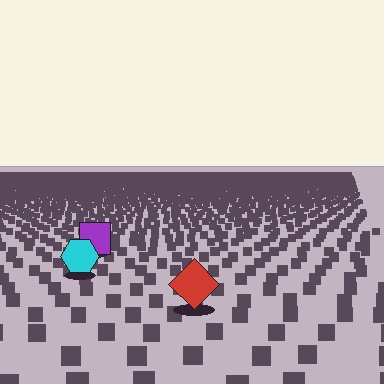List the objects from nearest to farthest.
From nearest to farthest: the red diamond, the cyan hexagon, the purple square.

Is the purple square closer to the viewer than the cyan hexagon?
No. The cyan hexagon is closer — you can tell from the texture gradient: the ground texture is coarser near it.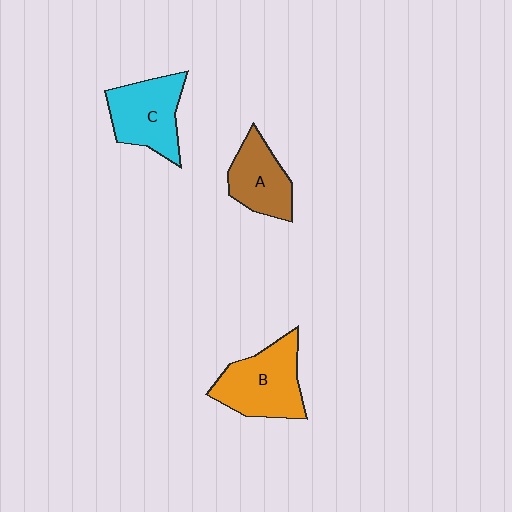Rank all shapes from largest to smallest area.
From largest to smallest: B (orange), C (cyan), A (brown).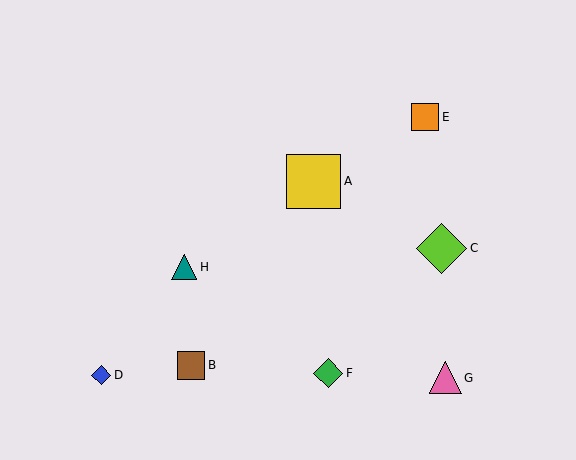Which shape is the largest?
The yellow square (labeled A) is the largest.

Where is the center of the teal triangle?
The center of the teal triangle is at (184, 267).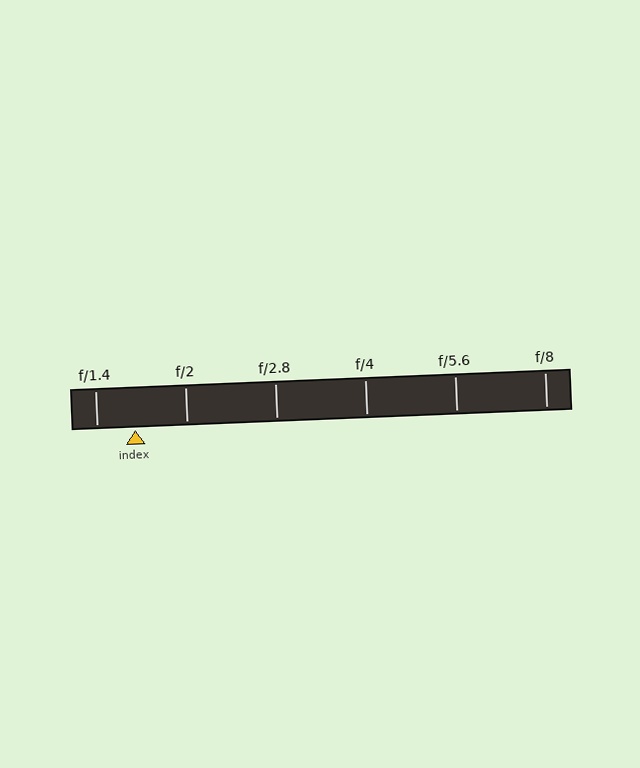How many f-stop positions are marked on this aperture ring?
There are 6 f-stop positions marked.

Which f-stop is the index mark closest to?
The index mark is closest to f/1.4.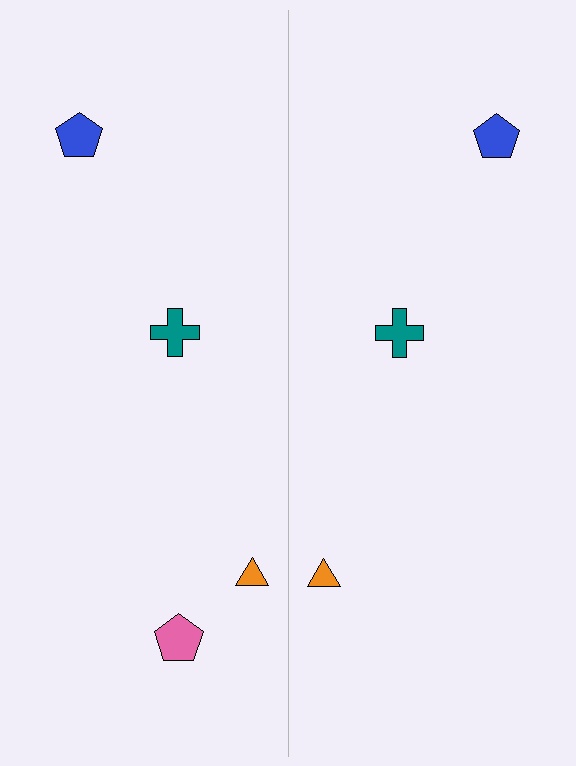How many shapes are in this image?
There are 7 shapes in this image.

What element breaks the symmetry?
A pink pentagon is missing from the right side.